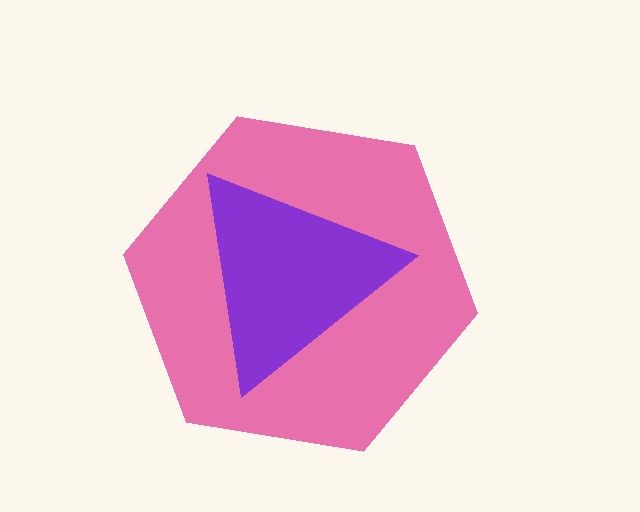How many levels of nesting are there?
2.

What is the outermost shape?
The pink hexagon.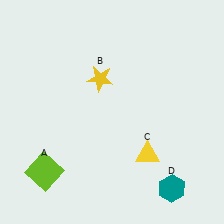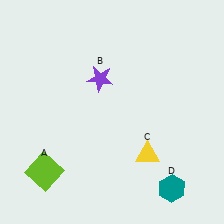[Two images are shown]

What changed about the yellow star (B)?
In Image 1, B is yellow. In Image 2, it changed to purple.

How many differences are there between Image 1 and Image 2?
There is 1 difference between the two images.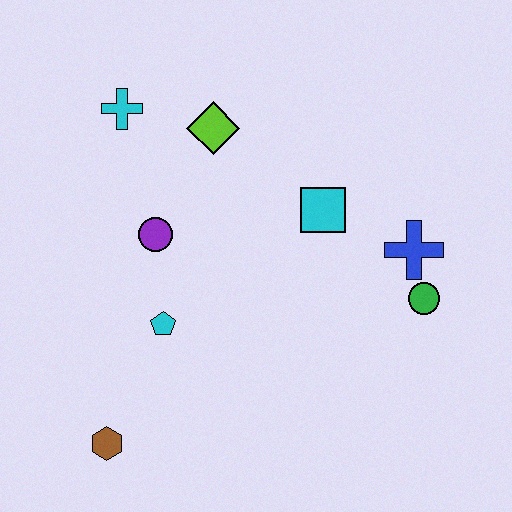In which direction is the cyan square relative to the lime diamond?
The cyan square is to the right of the lime diamond.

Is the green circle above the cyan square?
No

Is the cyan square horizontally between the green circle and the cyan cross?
Yes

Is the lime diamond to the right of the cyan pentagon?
Yes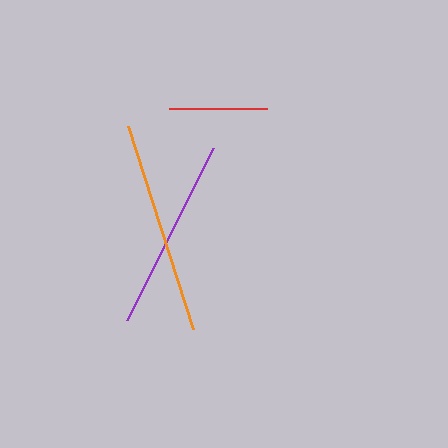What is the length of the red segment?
The red segment is approximately 97 pixels long.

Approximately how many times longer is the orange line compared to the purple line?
The orange line is approximately 1.1 times the length of the purple line.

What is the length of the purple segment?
The purple segment is approximately 193 pixels long.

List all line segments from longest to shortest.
From longest to shortest: orange, purple, red.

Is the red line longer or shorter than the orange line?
The orange line is longer than the red line.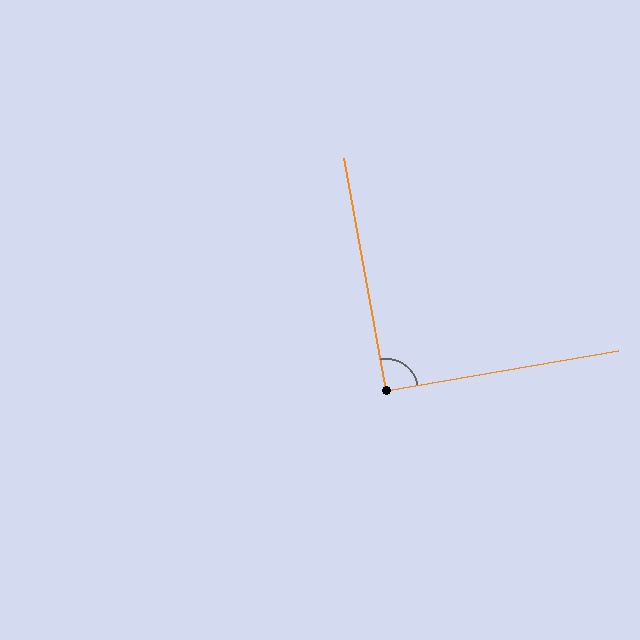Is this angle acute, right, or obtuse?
It is approximately a right angle.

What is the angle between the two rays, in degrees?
Approximately 91 degrees.